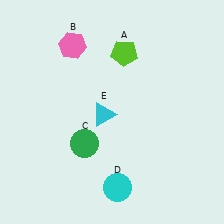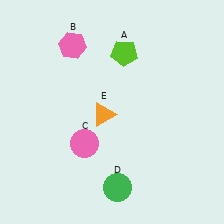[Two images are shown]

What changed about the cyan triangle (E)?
In Image 1, E is cyan. In Image 2, it changed to orange.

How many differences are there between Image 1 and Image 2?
There are 3 differences between the two images.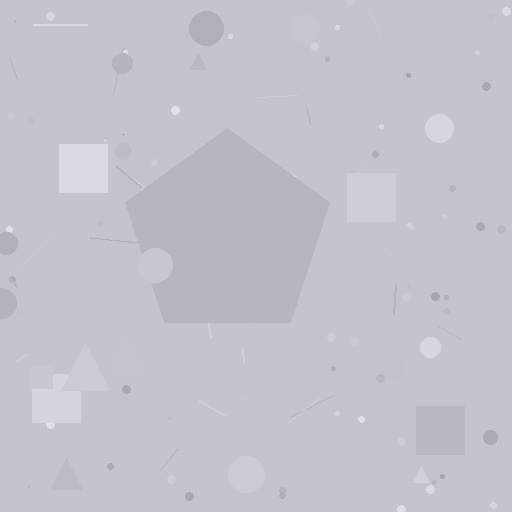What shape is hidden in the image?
A pentagon is hidden in the image.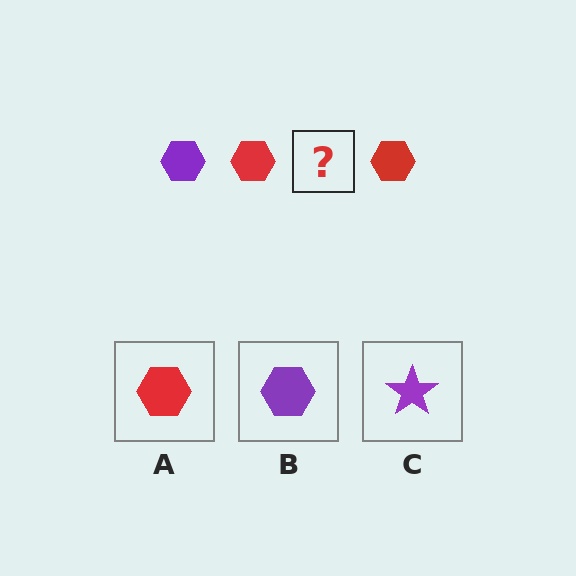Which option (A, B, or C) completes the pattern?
B.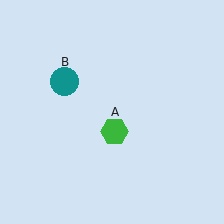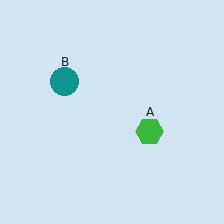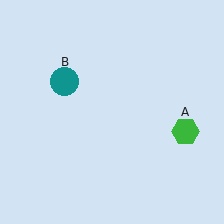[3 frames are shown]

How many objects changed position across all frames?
1 object changed position: green hexagon (object A).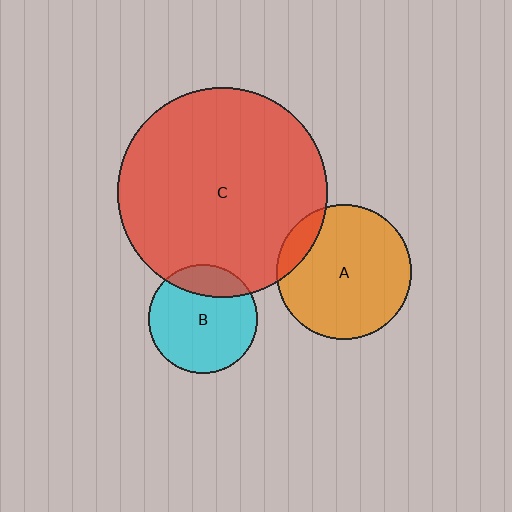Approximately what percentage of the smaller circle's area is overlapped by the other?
Approximately 20%.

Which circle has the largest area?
Circle C (red).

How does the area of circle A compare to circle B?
Approximately 1.5 times.